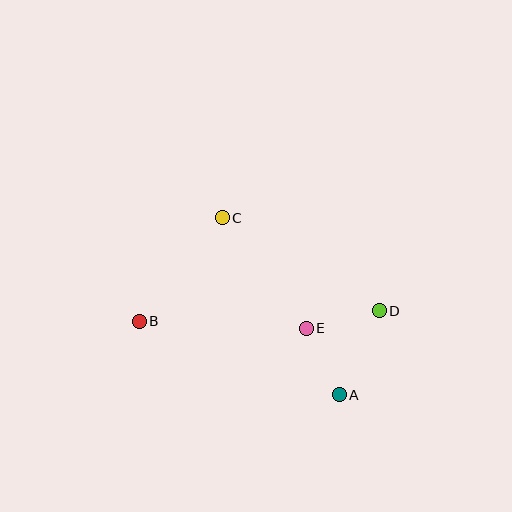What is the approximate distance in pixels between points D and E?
The distance between D and E is approximately 75 pixels.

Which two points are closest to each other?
Points A and E are closest to each other.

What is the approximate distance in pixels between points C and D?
The distance between C and D is approximately 182 pixels.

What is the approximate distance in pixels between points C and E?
The distance between C and E is approximately 138 pixels.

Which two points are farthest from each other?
Points B and D are farthest from each other.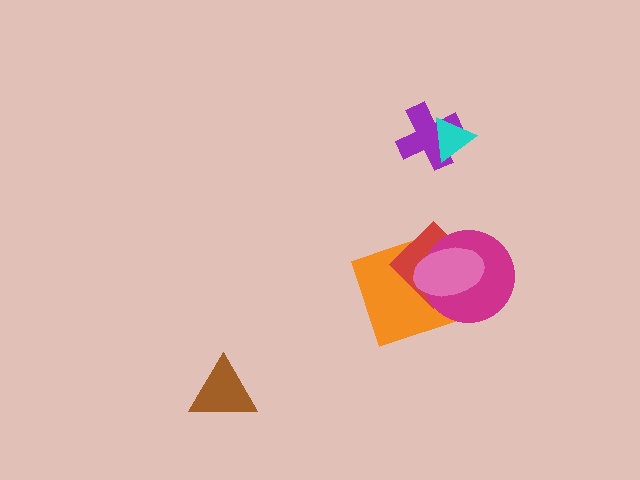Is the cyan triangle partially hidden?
No, no other shape covers it.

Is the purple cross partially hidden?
Yes, it is partially covered by another shape.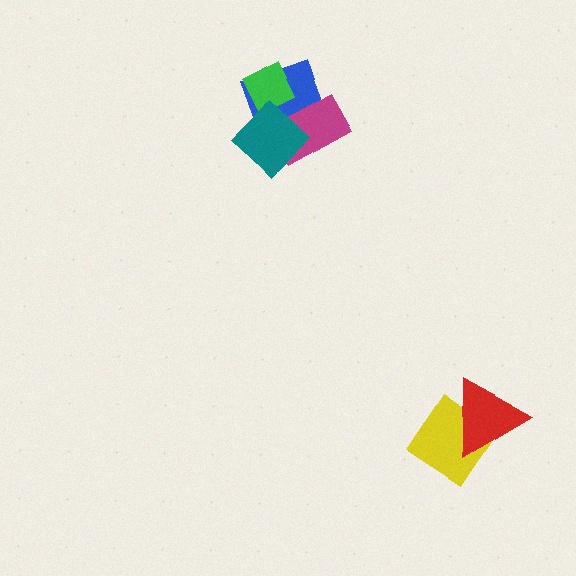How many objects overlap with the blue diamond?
3 objects overlap with the blue diamond.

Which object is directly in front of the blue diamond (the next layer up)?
The magenta rectangle is directly in front of the blue diamond.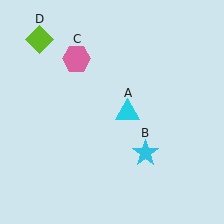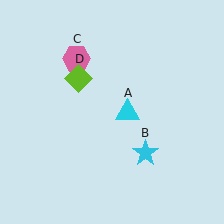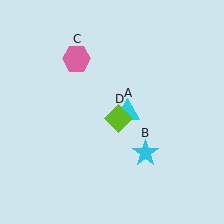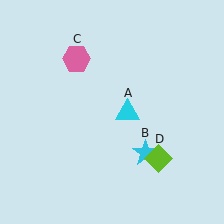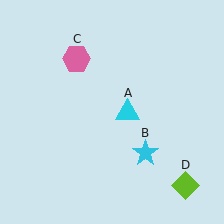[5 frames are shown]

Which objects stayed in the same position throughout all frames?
Cyan triangle (object A) and cyan star (object B) and pink hexagon (object C) remained stationary.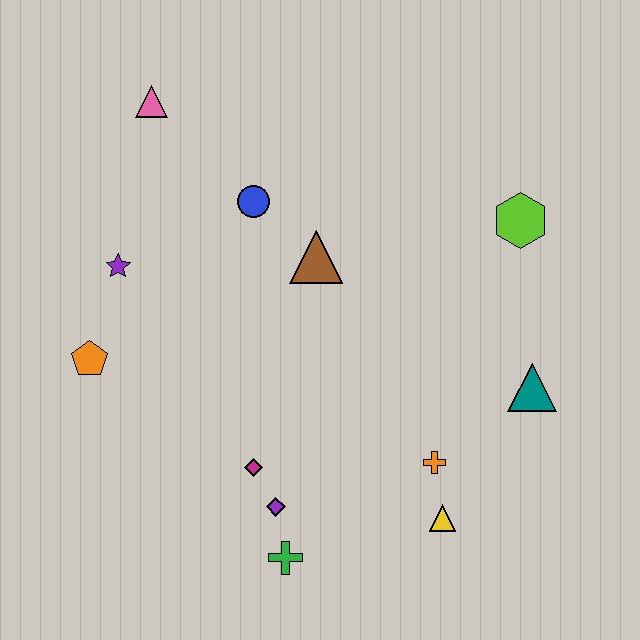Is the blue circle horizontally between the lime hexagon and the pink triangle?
Yes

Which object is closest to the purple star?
The orange pentagon is closest to the purple star.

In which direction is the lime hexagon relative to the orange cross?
The lime hexagon is above the orange cross.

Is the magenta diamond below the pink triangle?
Yes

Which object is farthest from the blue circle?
The yellow triangle is farthest from the blue circle.